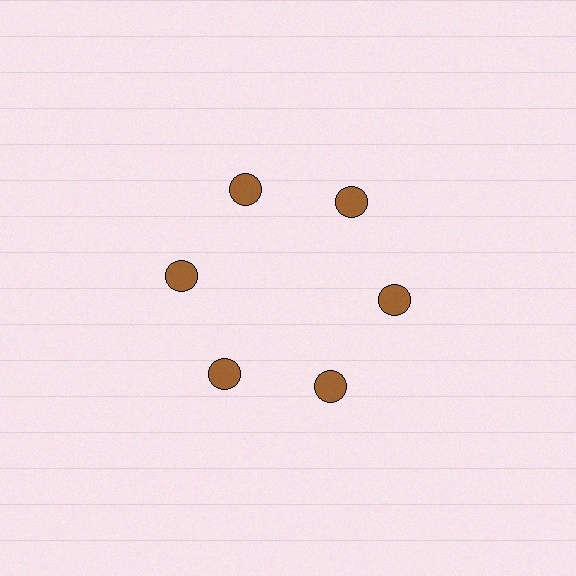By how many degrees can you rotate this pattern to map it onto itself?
The pattern maps onto itself every 60 degrees of rotation.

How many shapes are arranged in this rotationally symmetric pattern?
There are 6 shapes, arranged in 6 groups of 1.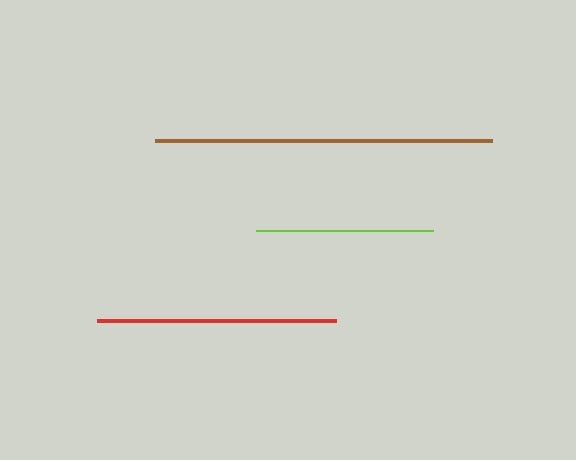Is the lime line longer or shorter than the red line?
The red line is longer than the lime line.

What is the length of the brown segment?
The brown segment is approximately 337 pixels long.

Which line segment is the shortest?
The lime line is the shortest at approximately 177 pixels.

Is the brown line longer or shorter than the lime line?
The brown line is longer than the lime line.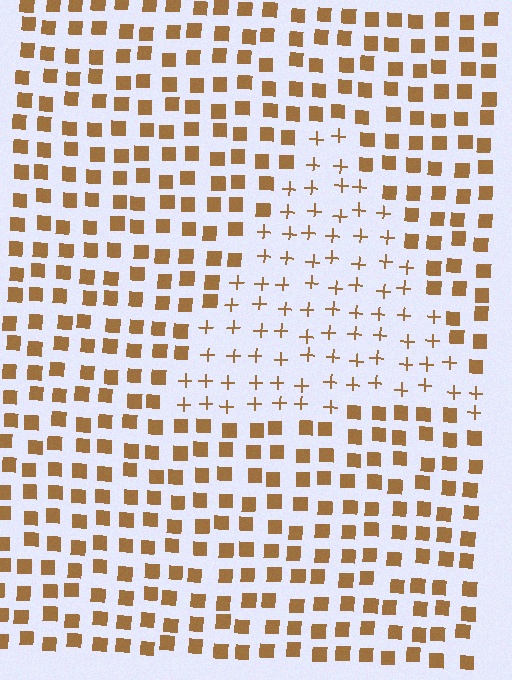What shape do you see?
I see a triangle.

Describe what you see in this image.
The image is filled with small brown elements arranged in a uniform grid. A triangle-shaped region contains plus signs, while the surrounding area contains squares. The boundary is defined purely by the change in element shape.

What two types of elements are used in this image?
The image uses plus signs inside the triangle region and squares outside it.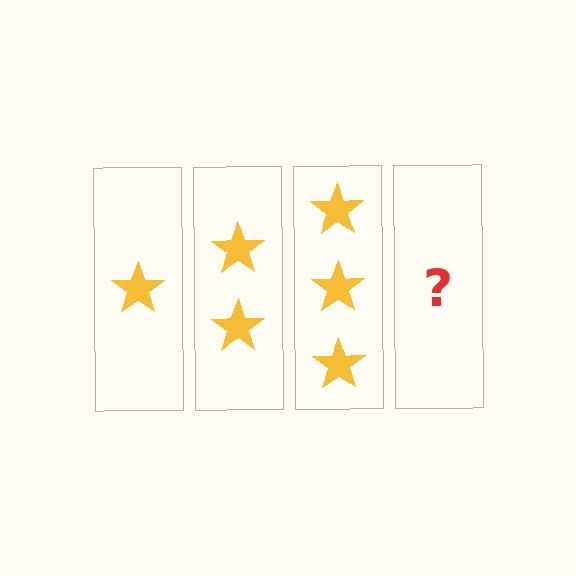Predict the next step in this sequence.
The next step is 4 stars.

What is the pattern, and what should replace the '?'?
The pattern is that each step adds one more star. The '?' should be 4 stars.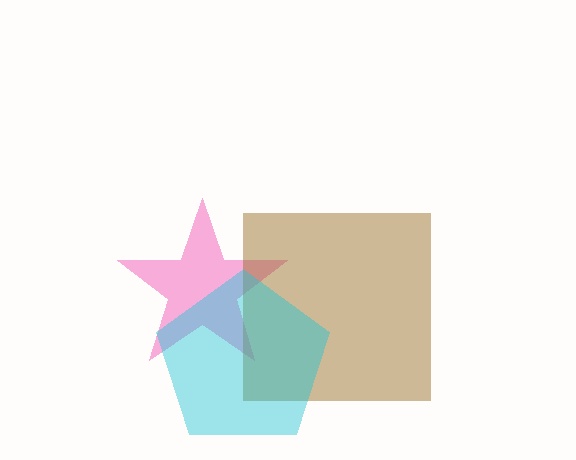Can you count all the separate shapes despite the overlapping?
Yes, there are 3 separate shapes.